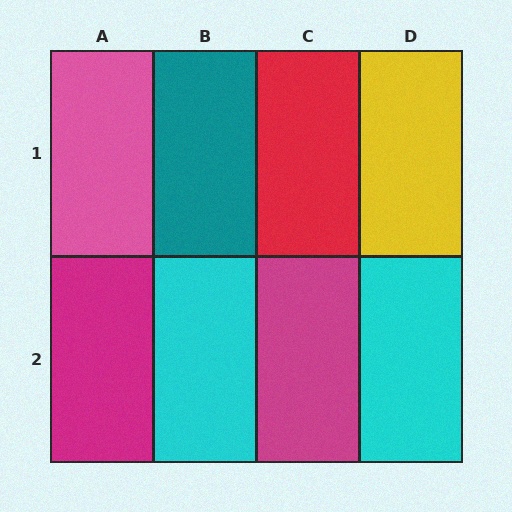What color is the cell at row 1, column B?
Teal.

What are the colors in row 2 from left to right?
Magenta, cyan, magenta, cyan.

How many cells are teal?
1 cell is teal.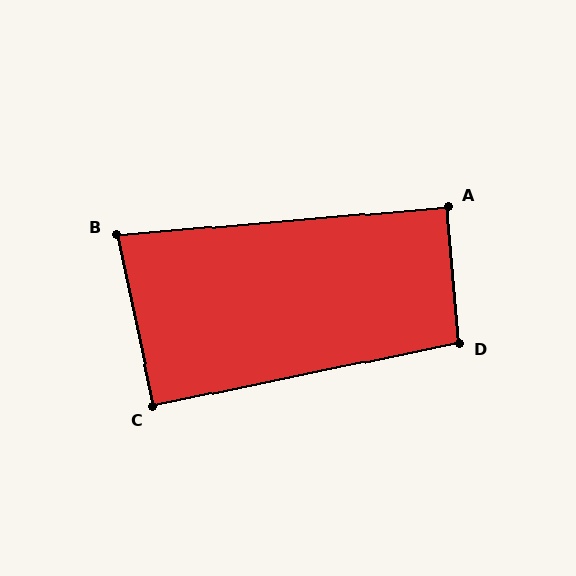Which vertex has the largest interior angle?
D, at approximately 97 degrees.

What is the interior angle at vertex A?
Approximately 90 degrees (approximately right).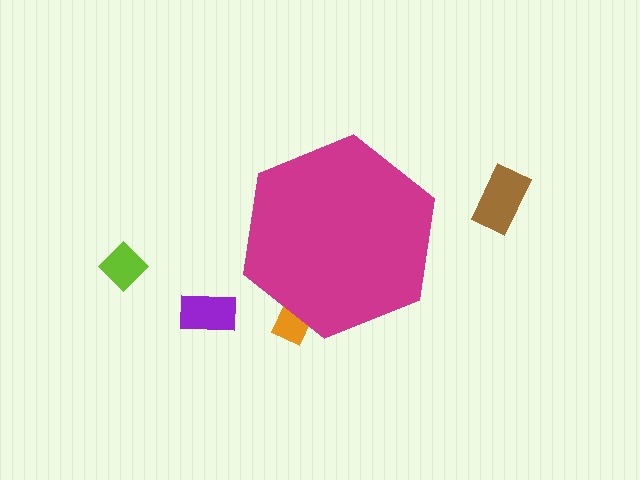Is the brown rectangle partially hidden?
No, the brown rectangle is fully visible.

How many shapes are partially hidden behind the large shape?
1 shape is partially hidden.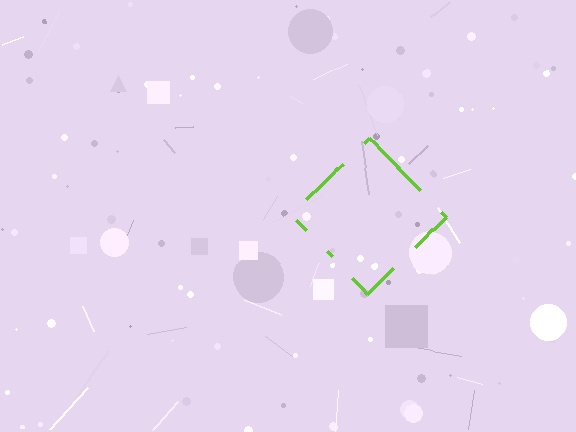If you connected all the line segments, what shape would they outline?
They would outline a diamond.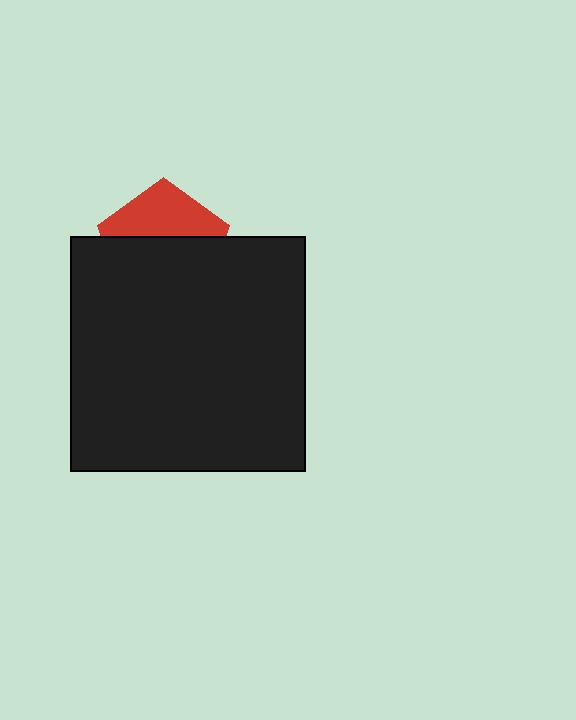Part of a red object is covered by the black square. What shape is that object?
It is a pentagon.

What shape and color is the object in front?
The object in front is a black square.